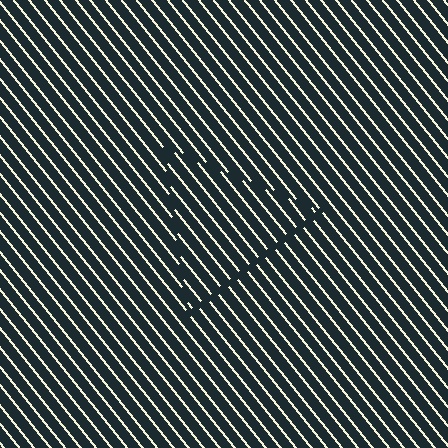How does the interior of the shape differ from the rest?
The interior of the shape contains the same grating, shifted by half a period — the contour is defined by the phase discontinuity where line-ends from the inner and outer gratings abut.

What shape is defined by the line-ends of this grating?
An illusory triangle. The interior of the shape contains the same grating, shifted by half a period — the contour is defined by the phase discontinuity where line-ends from the inner and outer gratings abut.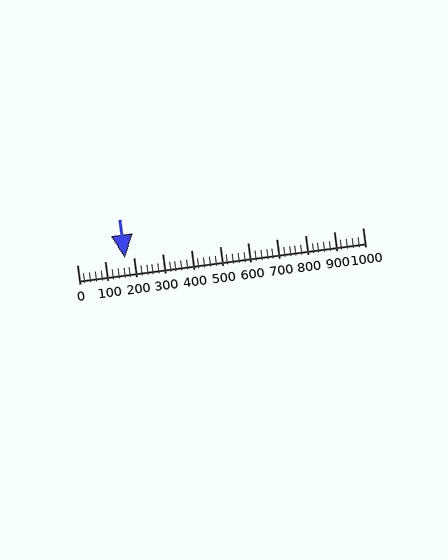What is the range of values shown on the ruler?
The ruler shows values from 0 to 1000.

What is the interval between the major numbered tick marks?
The major tick marks are spaced 100 units apart.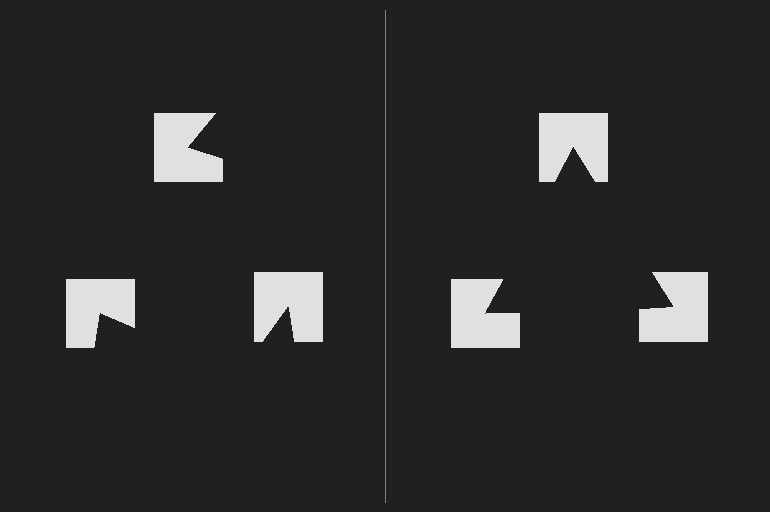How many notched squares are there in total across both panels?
6 — 3 on each side.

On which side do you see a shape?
An illusory triangle appears on the right side. On the left side the wedge cuts are rotated, so no coherent shape forms.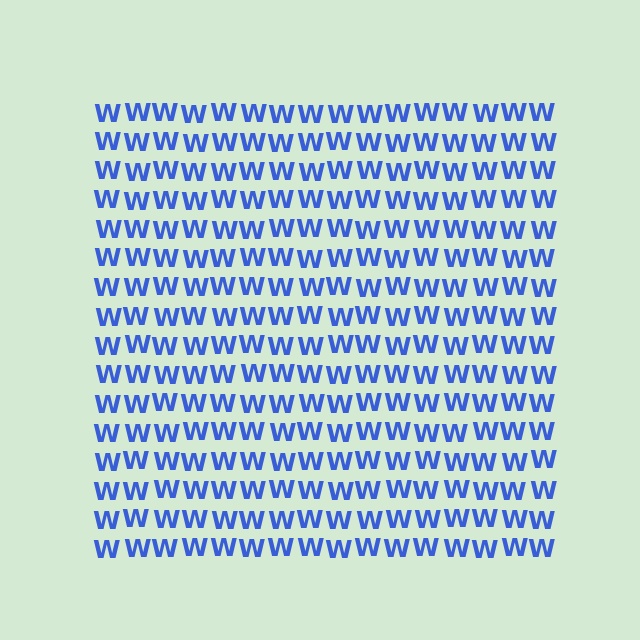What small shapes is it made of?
It is made of small letter W's.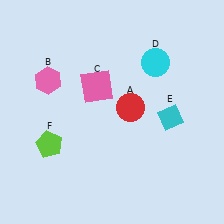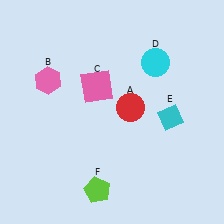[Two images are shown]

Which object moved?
The lime pentagon (F) moved right.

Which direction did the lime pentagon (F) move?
The lime pentagon (F) moved right.